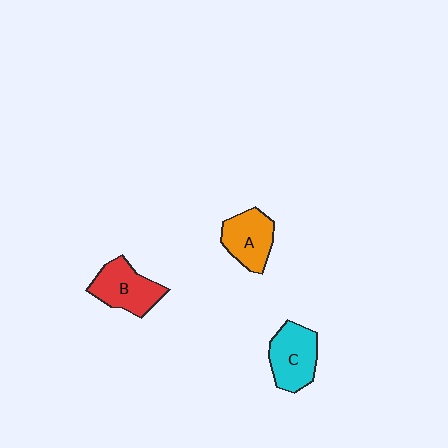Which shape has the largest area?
Shape B (red).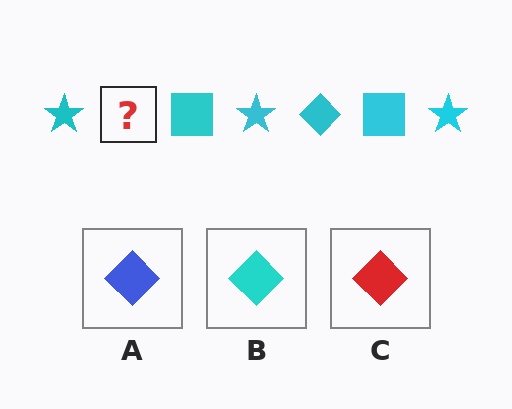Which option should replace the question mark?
Option B.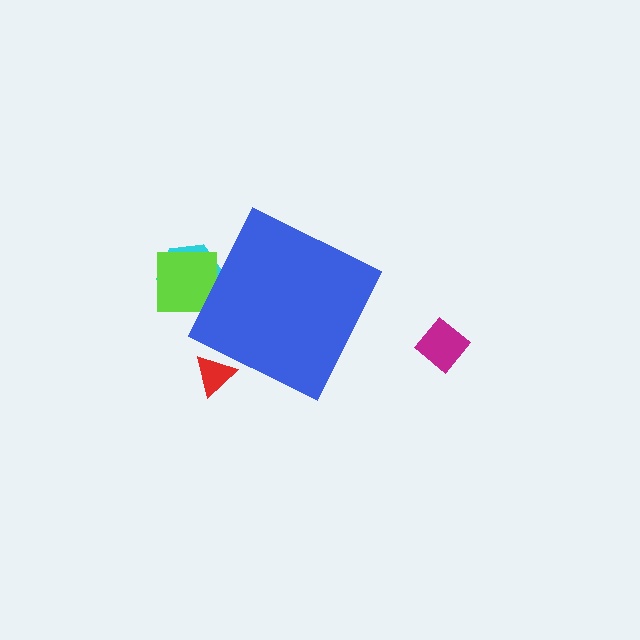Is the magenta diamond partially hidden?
No, the magenta diamond is fully visible.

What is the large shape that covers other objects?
A blue diamond.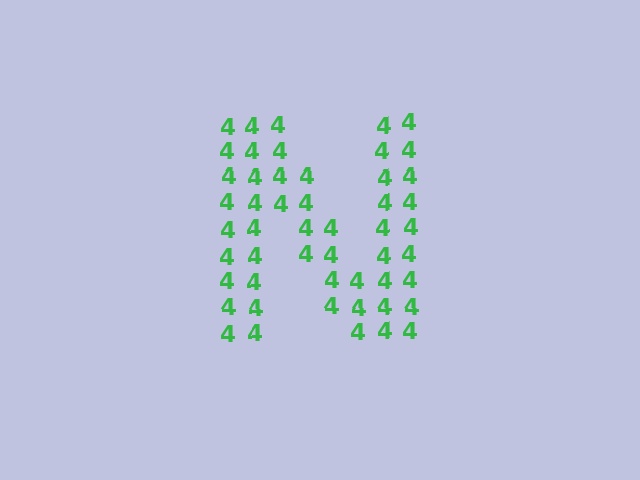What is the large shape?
The large shape is the letter N.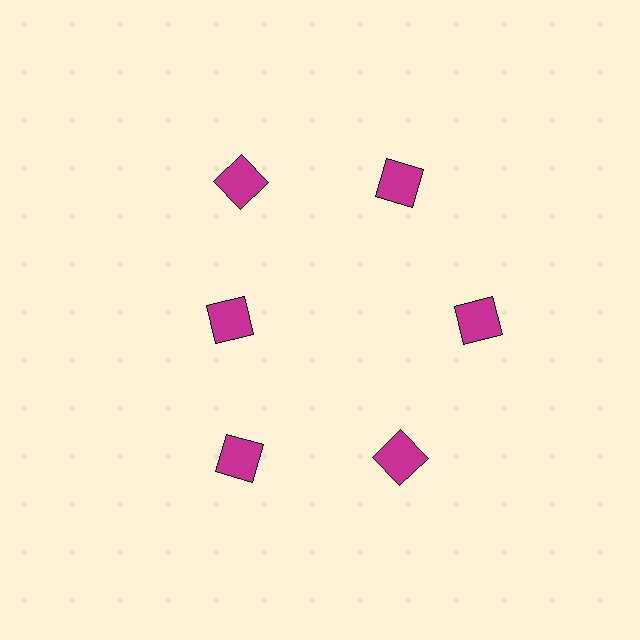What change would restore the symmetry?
The symmetry would be restored by moving it outward, back onto the ring so that all 6 squares sit at equal angles and equal distance from the center.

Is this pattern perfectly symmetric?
No. The 6 magenta squares are arranged in a ring, but one element near the 9 o'clock position is pulled inward toward the center, breaking the 6-fold rotational symmetry.